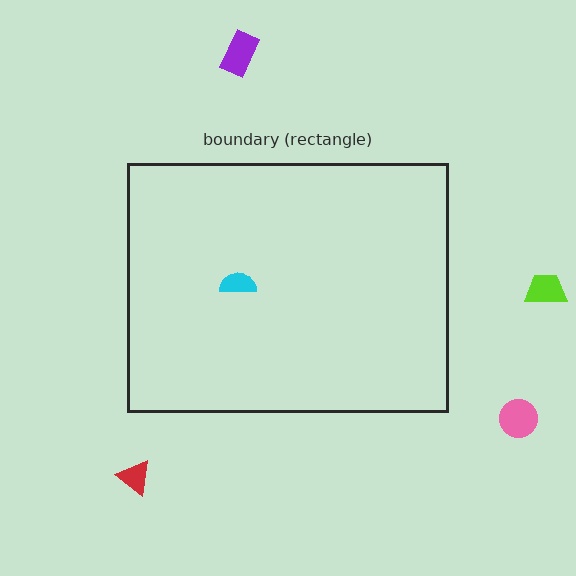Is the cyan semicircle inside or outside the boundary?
Inside.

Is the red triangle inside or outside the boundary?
Outside.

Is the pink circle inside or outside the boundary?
Outside.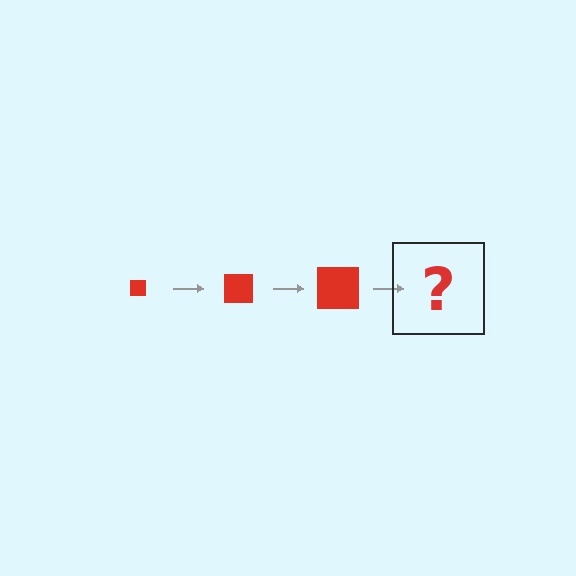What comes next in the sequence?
The next element should be a red square, larger than the previous one.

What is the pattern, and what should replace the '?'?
The pattern is that the square gets progressively larger each step. The '?' should be a red square, larger than the previous one.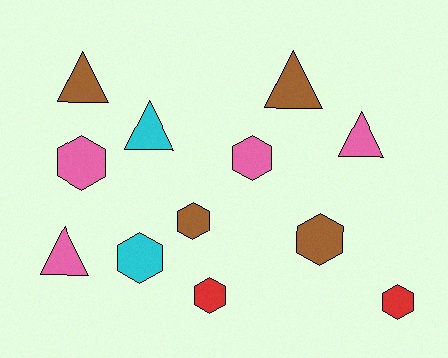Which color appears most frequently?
Pink, with 4 objects.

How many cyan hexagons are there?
There is 1 cyan hexagon.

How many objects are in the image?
There are 12 objects.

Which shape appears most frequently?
Hexagon, with 7 objects.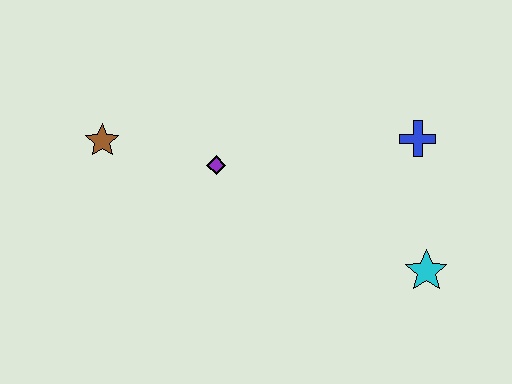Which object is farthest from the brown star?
The cyan star is farthest from the brown star.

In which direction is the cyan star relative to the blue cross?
The cyan star is below the blue cross.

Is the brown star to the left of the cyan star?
Yes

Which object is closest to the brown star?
The purple diamond is closest to the brown star.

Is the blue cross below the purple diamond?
No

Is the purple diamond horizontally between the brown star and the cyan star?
Yes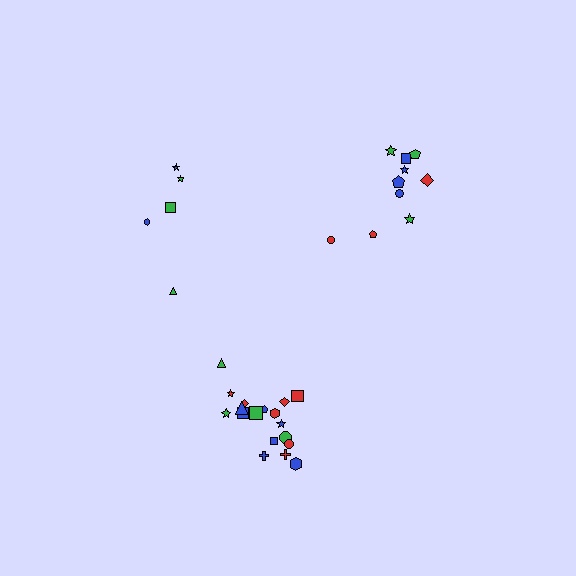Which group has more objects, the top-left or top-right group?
The top-right group.